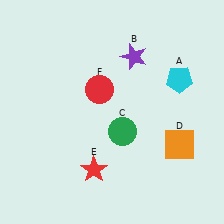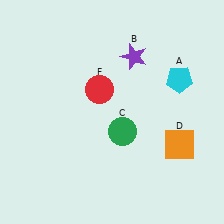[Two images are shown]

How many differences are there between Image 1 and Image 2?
There is 1 difference between the two images.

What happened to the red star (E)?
The red star (E) was removed in Image 2. It was in the bottom-left area of Image 1.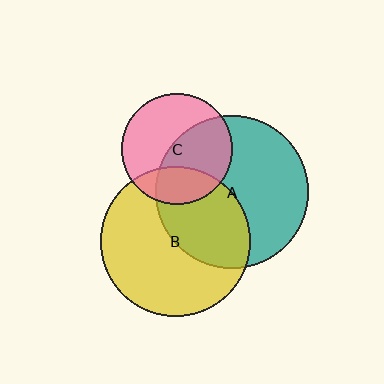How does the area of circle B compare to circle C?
Approximately 1.8 times.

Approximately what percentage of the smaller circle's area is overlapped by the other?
Approximately 25%.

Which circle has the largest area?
Circle A (teal).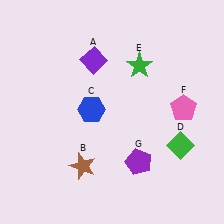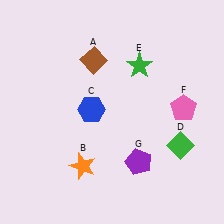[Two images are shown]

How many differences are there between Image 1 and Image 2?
There are 2 differences between the two images.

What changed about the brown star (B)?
In Image 1, B is brown. In Image 2, it changed to orange.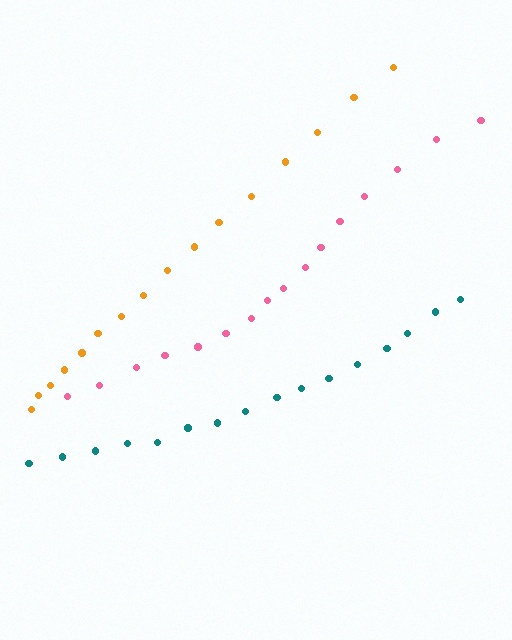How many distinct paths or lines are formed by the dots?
There are 3 distinct paths.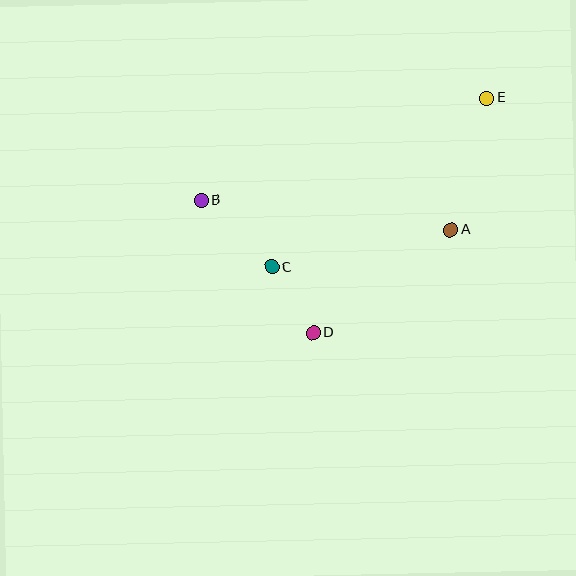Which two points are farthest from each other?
Points B and E are farthest from each other.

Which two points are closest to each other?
Points C and D are closest to each other.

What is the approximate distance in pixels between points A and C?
The distance between A and C is approximately 183 pixels.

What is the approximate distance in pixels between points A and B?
The distance between A and B is approximately 251 pixels.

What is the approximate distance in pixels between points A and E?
The distance between A and E is approximately 137 pixels.